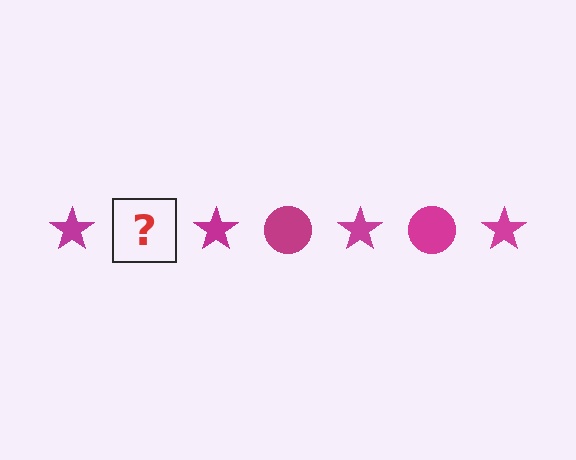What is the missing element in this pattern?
The missing element is a magenta circle.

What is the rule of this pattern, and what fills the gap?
The rule is that the pattern cycles through star, circle shapes in magenta. The gap should be filled with a magenta circle.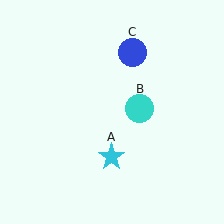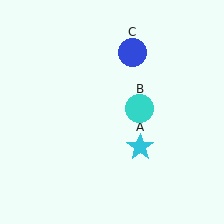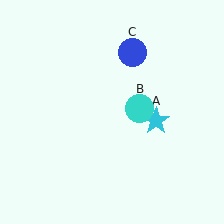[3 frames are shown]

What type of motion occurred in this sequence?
The cyan star (object A) rotated counterclockwise around the center of the scene.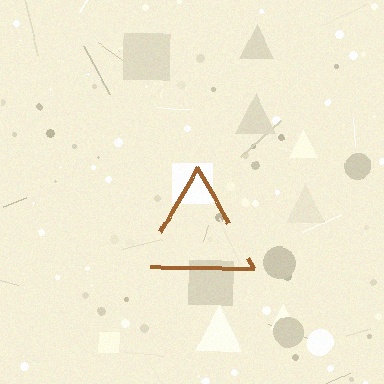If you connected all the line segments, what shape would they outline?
They would outline a triangle.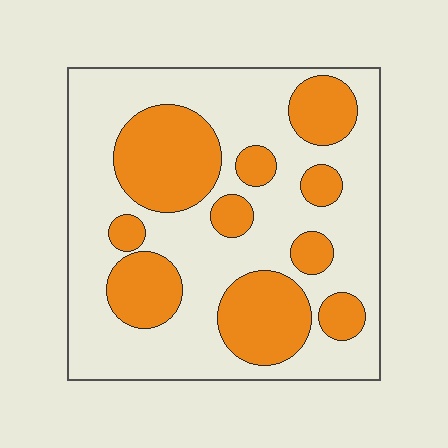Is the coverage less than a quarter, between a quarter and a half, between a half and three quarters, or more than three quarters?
Between a quarter and a half.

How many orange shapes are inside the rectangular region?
10.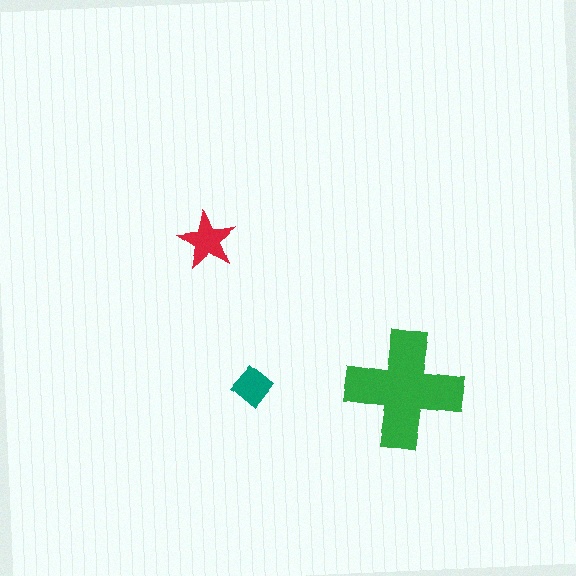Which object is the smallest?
The teal diamond.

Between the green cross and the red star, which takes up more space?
The green cross.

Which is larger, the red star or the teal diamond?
The red star.